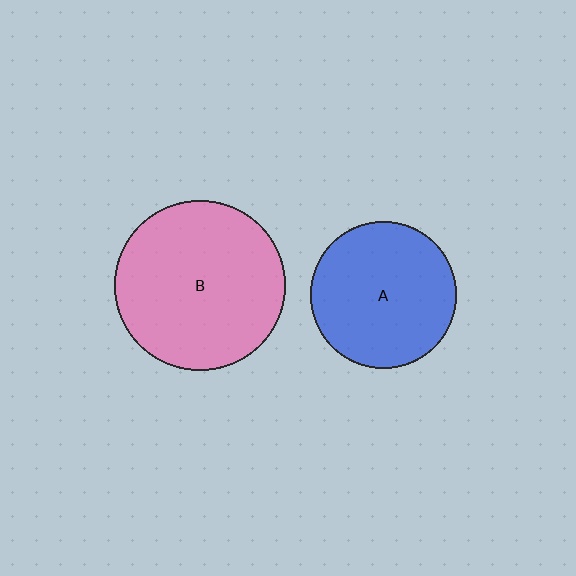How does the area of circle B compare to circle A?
Approximately 1.4 times.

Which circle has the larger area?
Circle B (pink).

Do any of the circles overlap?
No, none of the circles overlap.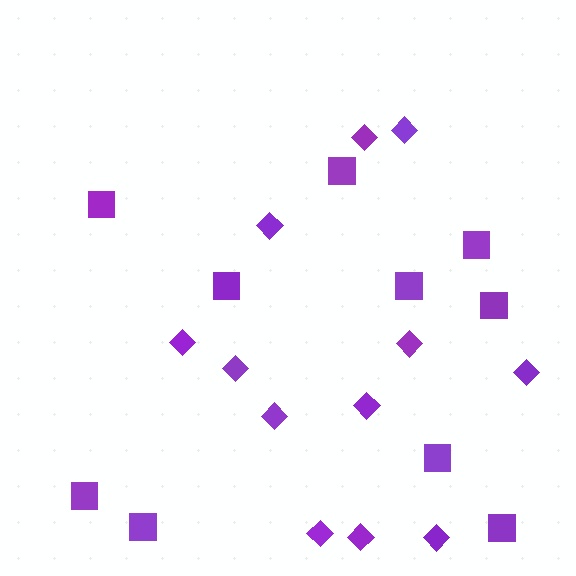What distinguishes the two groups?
There are 2 groups: one group of squares (10) and one group of diamonds (12).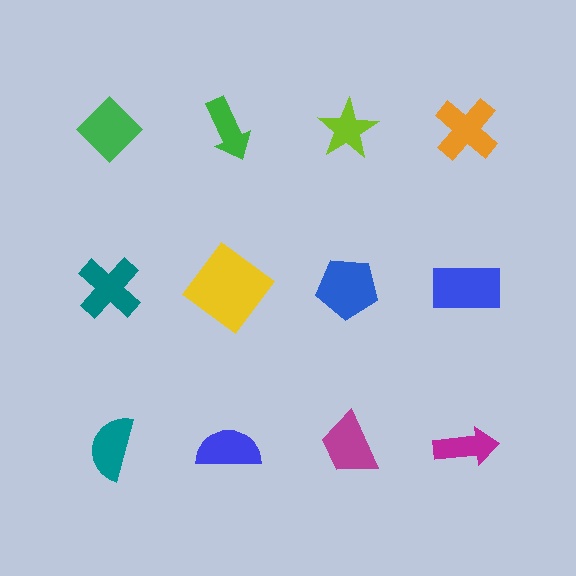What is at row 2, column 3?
A blue pentagon.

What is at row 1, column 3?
A lime star.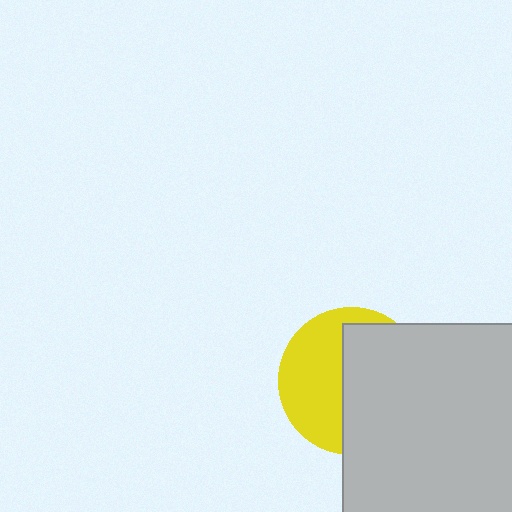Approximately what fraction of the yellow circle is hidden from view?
Roughly 55% of the yellow circle is hidden behind the light gray rectangle.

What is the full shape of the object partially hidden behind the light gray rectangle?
The partially hidden object is a yellow circle.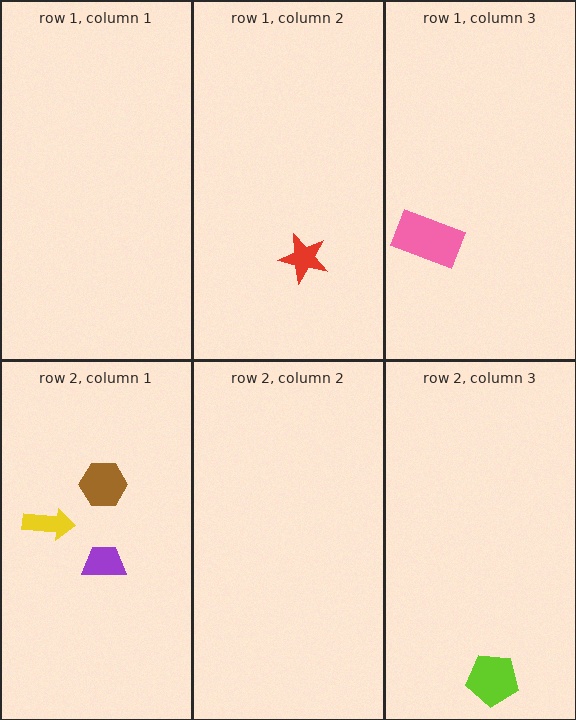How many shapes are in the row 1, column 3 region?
1.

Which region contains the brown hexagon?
The row 2, column 1 region.